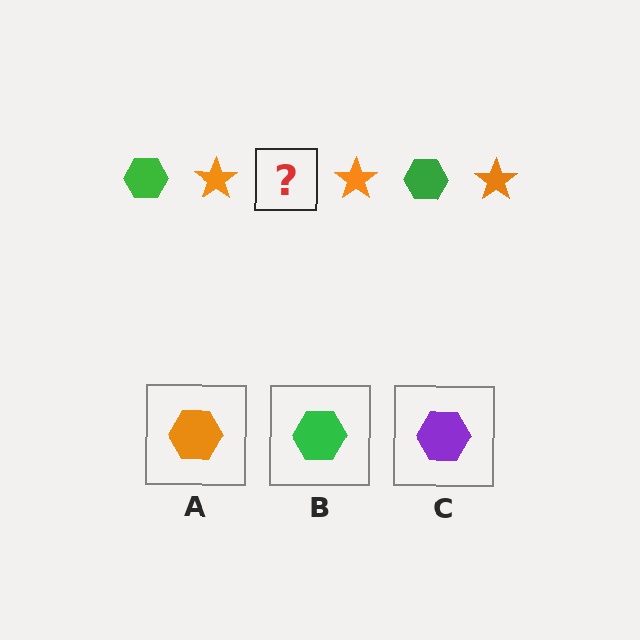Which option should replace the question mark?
Option B.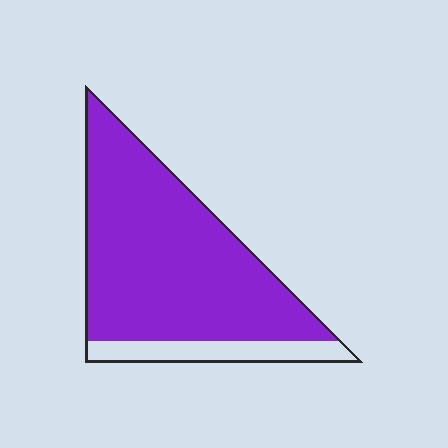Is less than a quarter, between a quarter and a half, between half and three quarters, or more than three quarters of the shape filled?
More than three quarters.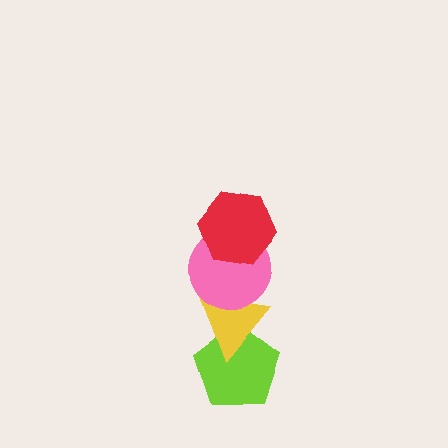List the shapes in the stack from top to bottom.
From top to bottom: the red hexagon, the pink circle, the yellow triangle, the lime pentagon.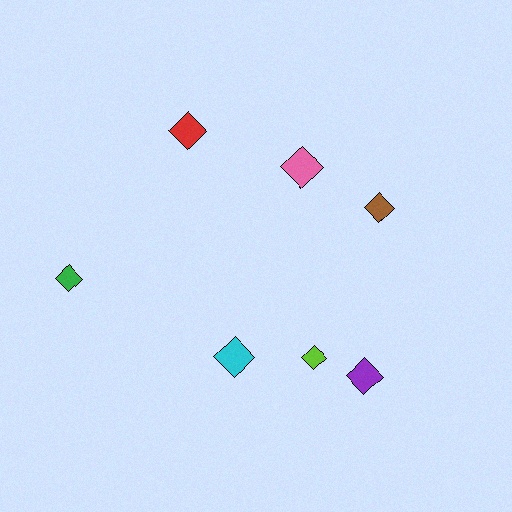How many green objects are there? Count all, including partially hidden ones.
There is 1 green object.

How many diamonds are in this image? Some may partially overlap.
There are 7 diamonds.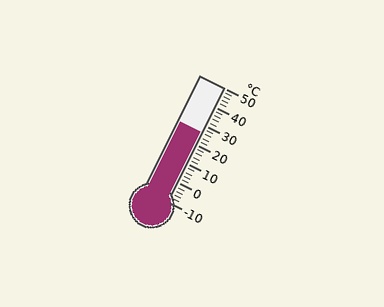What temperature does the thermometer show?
The thermometer shows approximately 26°C.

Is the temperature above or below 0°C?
The temperature is above 0°C.